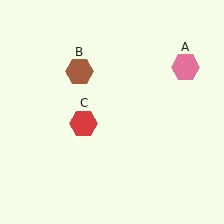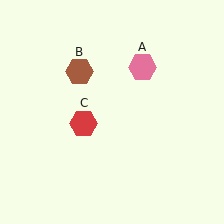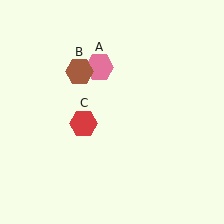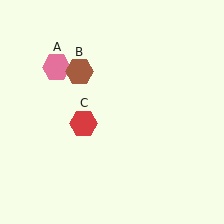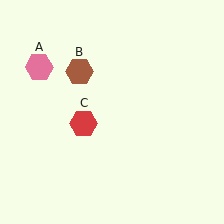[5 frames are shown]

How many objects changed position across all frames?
1 object changed position: pink hexagon (object A).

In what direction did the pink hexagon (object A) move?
The pink hexagon (object A) moved left.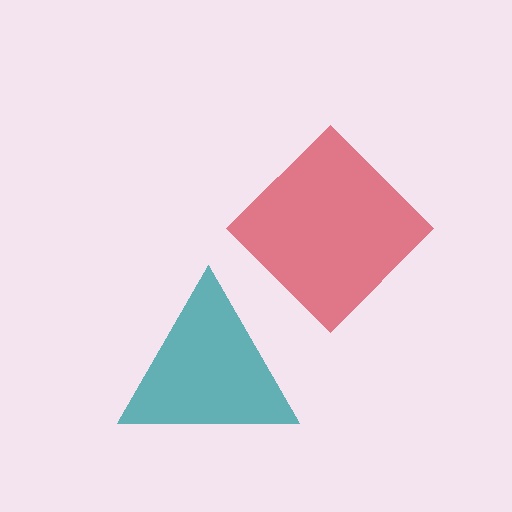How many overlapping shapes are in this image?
There are 2 overlapping shapes in the image.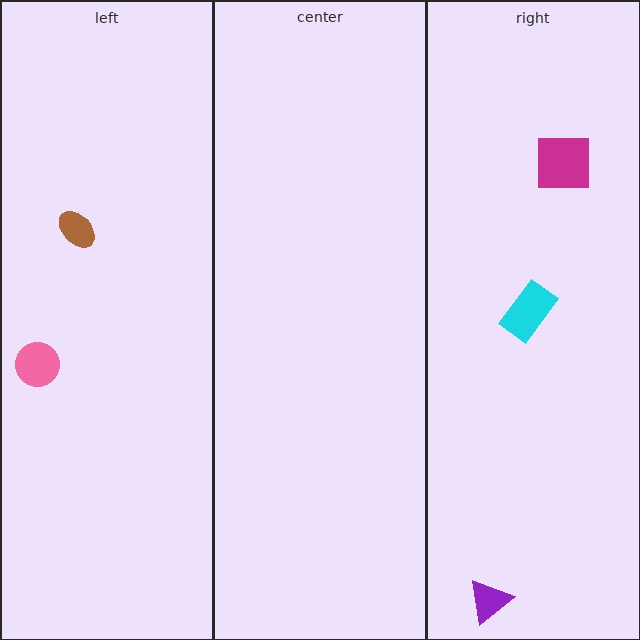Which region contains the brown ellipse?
The left region.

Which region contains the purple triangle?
The right region.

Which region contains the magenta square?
The right region.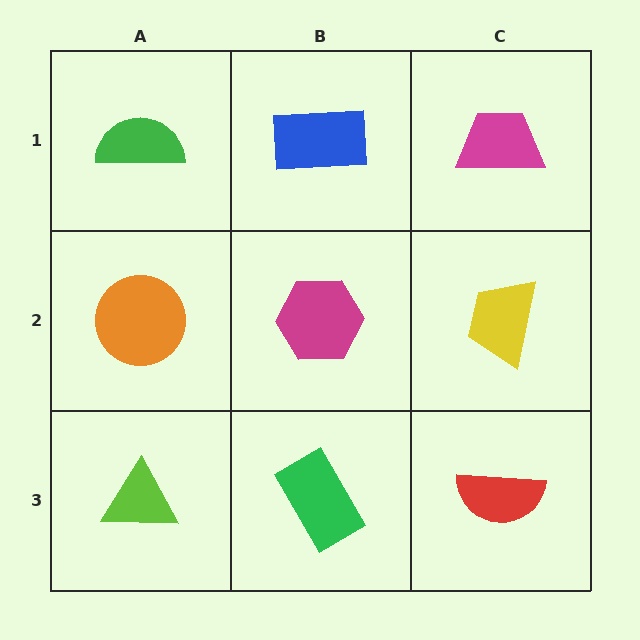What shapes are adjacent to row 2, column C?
A magenta trapezoid (row 1, column C), a red semicircle (row 3, column C), a magenta hexagon (row 2, column B).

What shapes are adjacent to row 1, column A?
An orange circle (row 2, column A), a blue rectangle (row 1, column B).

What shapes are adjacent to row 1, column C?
A yellow trapezoid (row 2, column C), a blue rectangle (row 1, column B).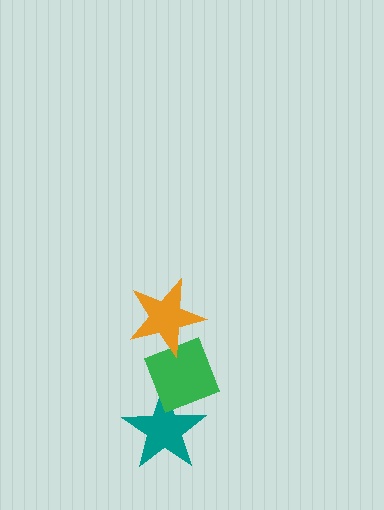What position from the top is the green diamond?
The green diamond is 2nd from the top.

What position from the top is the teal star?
The teal star is 3rd from the top.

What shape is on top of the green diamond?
The orange star is on top of the green diamond.